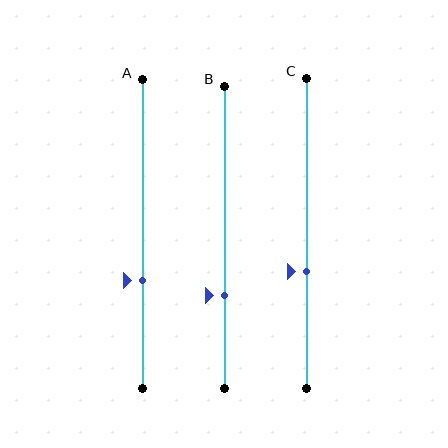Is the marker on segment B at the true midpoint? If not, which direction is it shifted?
No, the marker on segment B is shifted downward by about 19% of the segment length.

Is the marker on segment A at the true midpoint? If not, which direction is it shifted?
No, the marker on segment A is shifted downward by about 15% of the segment length.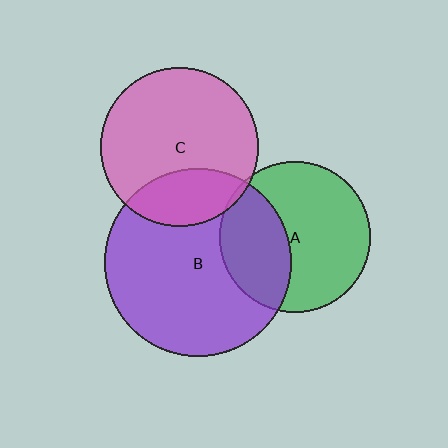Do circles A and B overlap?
Yes.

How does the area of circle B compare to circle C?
Approximately 1.4 times.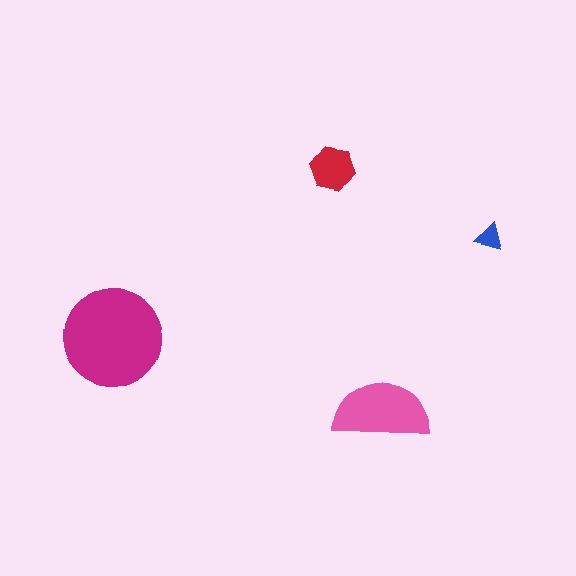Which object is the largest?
The magenta circle.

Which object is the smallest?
The blue triangle.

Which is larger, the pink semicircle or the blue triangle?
The pink semicircle.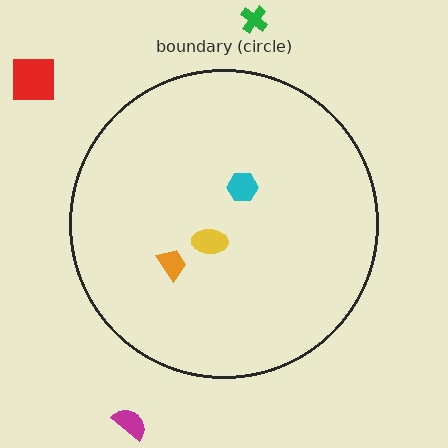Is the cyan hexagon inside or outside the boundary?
Inside.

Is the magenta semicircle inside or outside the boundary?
Outside.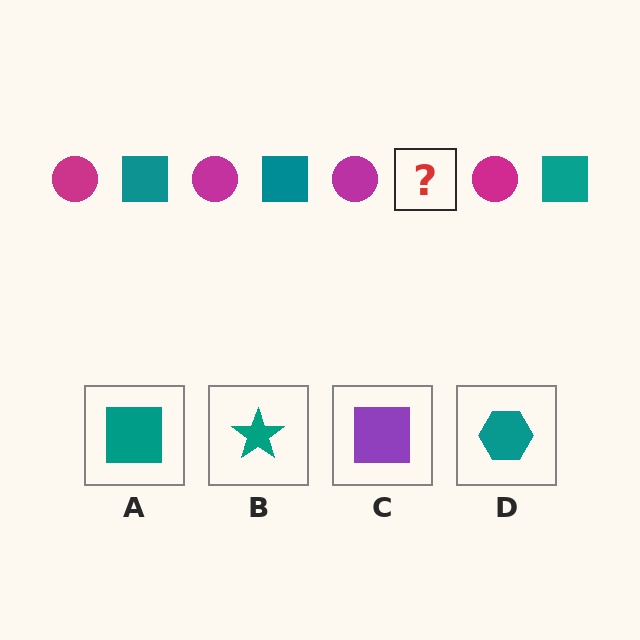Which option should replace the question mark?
Option A.